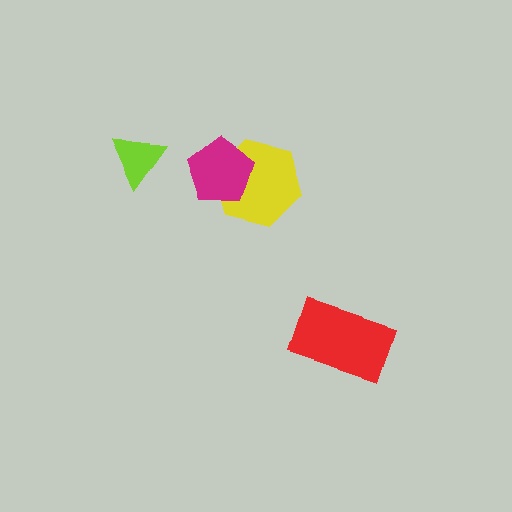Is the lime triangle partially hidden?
No, no other shape covers it.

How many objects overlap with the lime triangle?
0 objects overlap with the lime triangle.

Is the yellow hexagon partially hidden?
Yes, it is partially covered by another shape.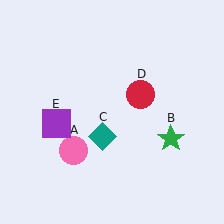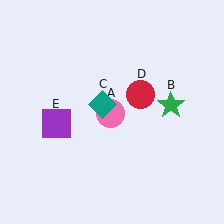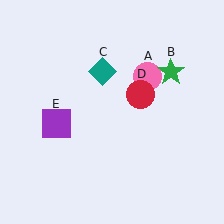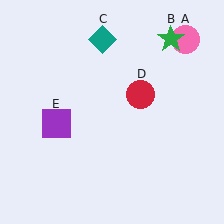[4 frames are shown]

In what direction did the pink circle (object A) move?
The pink circle (object A) moved up and to the right.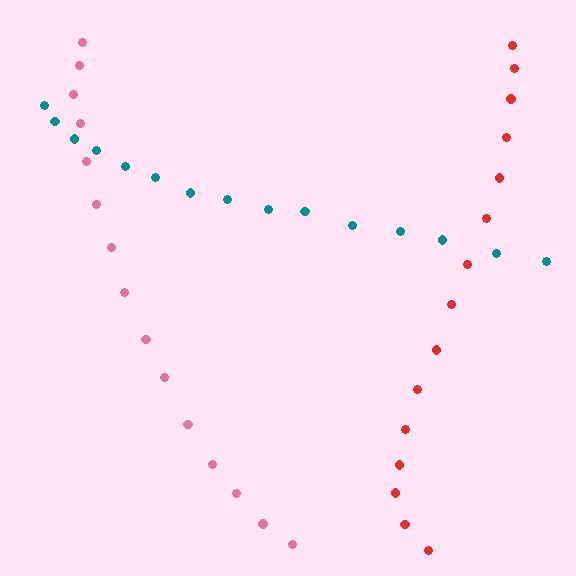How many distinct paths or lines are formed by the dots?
There are 3 distinct paths.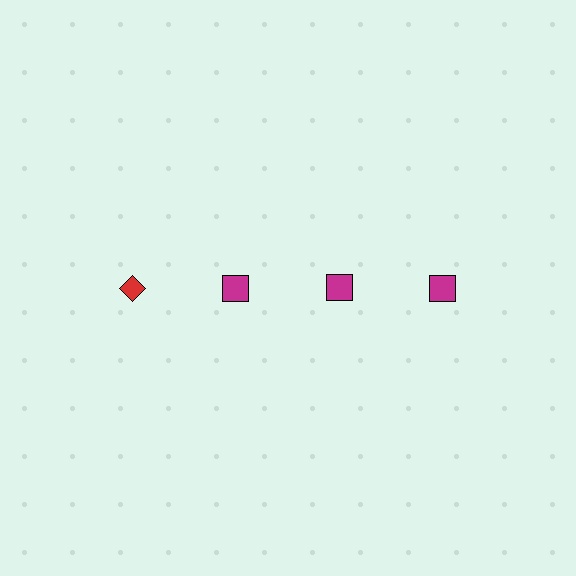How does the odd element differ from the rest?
It differs in both color (red instead of magenta) and shape (diamond instead of square).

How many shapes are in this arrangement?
There are 4 shapes arranged in a grid pattern.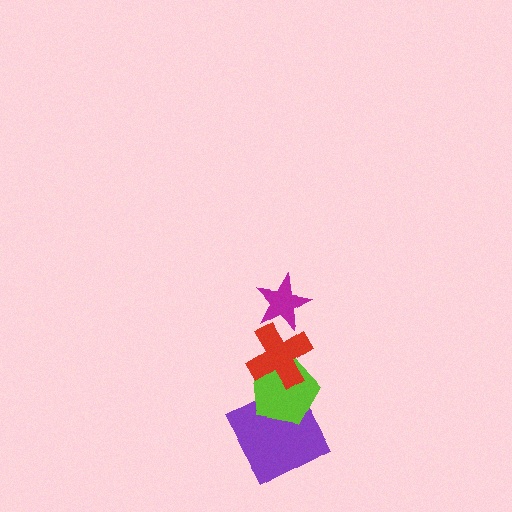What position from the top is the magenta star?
The magenta star is 1st from the top.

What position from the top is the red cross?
The red cross is 2nd from the top.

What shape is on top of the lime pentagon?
The red cross is on top of the lime pentagon.